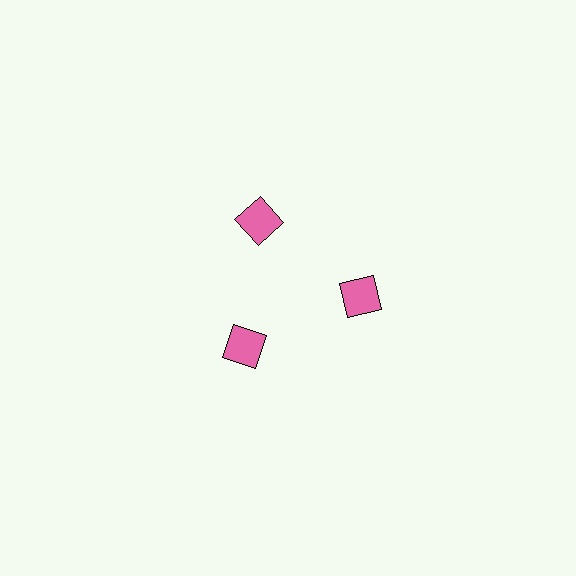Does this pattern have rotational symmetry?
Yes, this pattern has 3-fold rotational symmetry. It looks the same after rotating 120 degrees around the center.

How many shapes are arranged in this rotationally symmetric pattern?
There are 3 shapes, arranged in 3 groups of 1.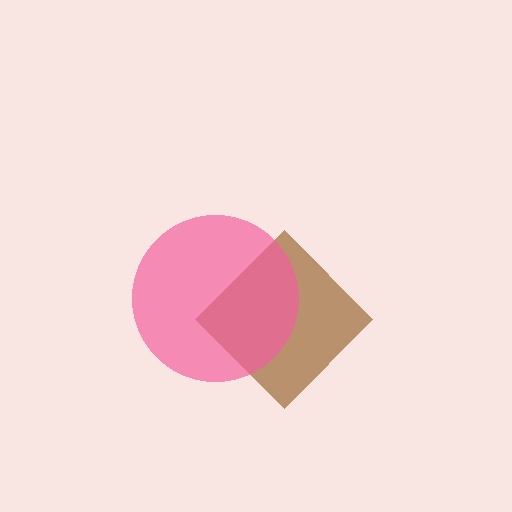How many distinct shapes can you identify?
There are 2 distinct shapes: a brown diamond, a pink circle.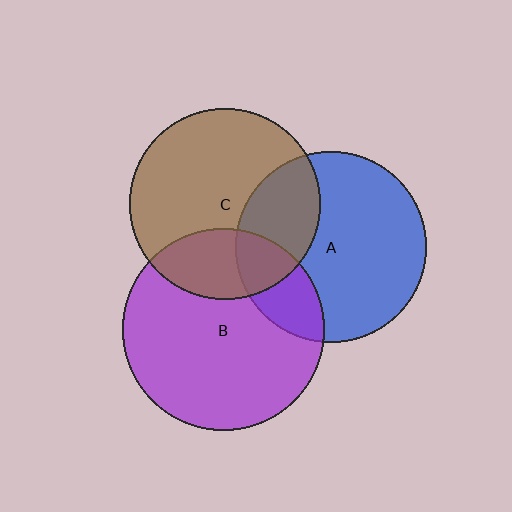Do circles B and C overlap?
Yes.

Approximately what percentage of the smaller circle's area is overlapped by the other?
Approximately 25%.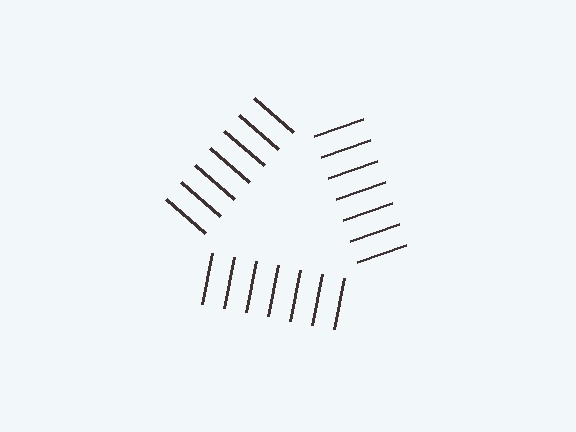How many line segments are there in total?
21 — 7 along each of the 3 edges.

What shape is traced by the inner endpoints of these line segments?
An illusory triangle — the line segments terminate on its edges but no continuous stroke is drawn.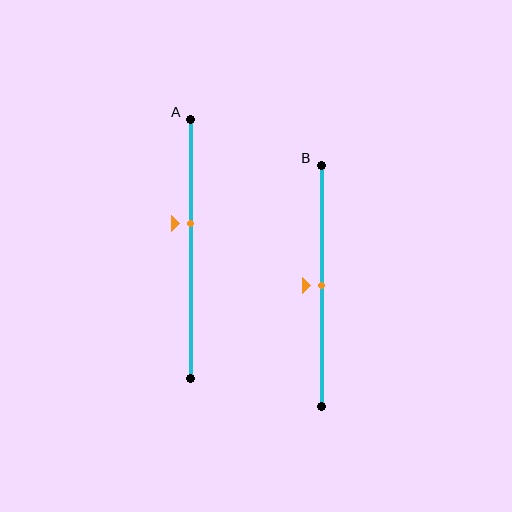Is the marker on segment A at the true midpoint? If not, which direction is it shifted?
No, the marker on segment A is shifted upward by about 10% of the segment length.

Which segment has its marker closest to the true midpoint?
Segment B has its marker closest to the true midpoint.